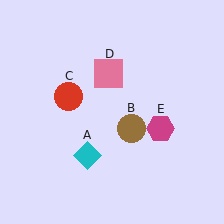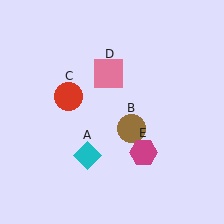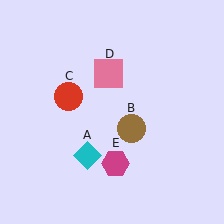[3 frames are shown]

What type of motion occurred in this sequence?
The magenta hexagon (object E) rotated clockwise around the center of the scene.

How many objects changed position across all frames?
1 object changed position: magenta hexagon (object E).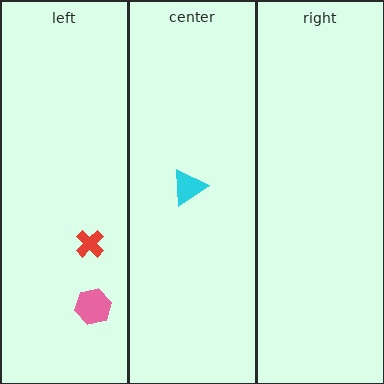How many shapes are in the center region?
1.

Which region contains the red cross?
The left region.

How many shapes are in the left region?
2.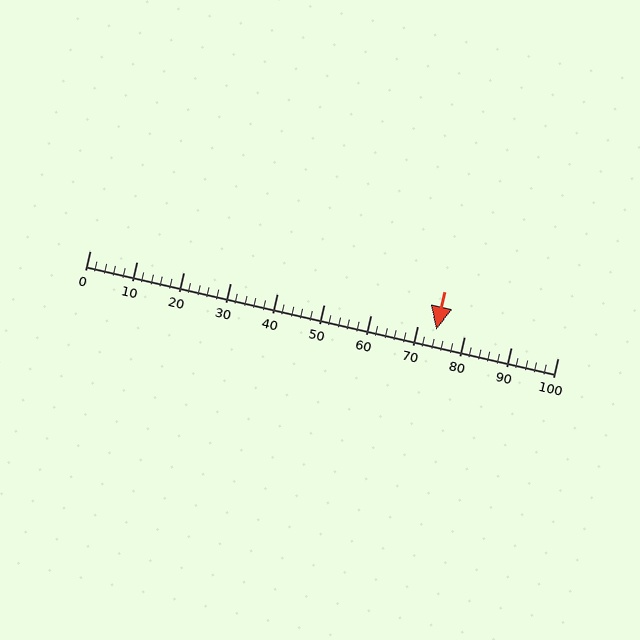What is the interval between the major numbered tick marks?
The major tick marks are spaced 10 units apart.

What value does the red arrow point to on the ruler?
The red arrow points to approximately 74.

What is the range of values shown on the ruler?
The ruler shows values from 0 to 100.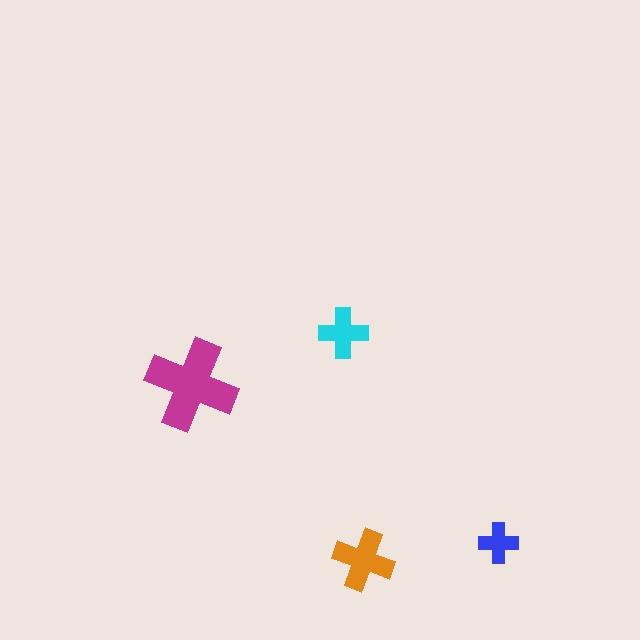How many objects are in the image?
There are 4 objects in the image.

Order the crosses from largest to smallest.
the magenta one, the orange one, the cyan one, the blue one.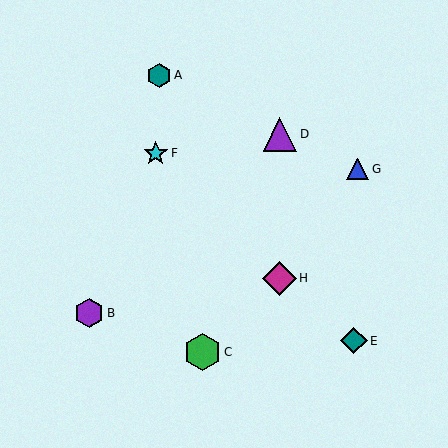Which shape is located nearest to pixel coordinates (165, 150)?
The cyan star (labeled F) at (156, 153) is nearest to that location.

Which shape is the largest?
The green hexagon (labeled C) is the largest.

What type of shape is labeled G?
Shape G is a blue triangle.